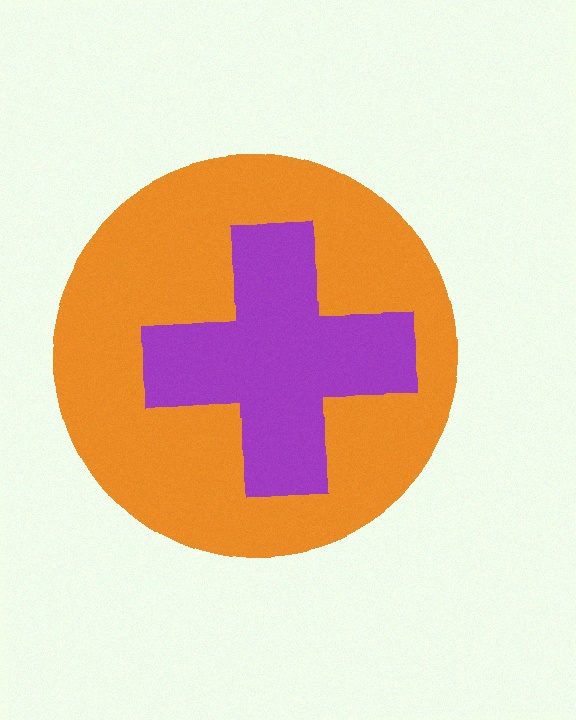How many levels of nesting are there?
2.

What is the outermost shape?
The orange circle.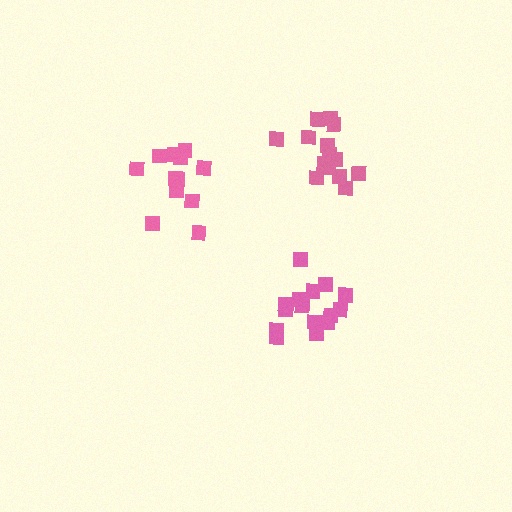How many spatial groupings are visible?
There are 3 spatial groupings.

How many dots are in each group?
Group 1: 14 dots, Group 2: 12 dots, Group 3: 15 dots (41 total).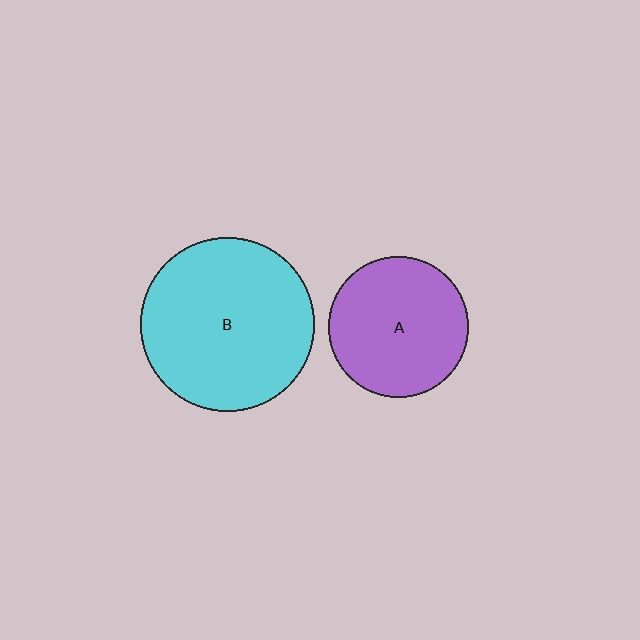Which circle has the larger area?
Circle B (cyan).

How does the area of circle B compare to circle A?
Approximately 1.5 times.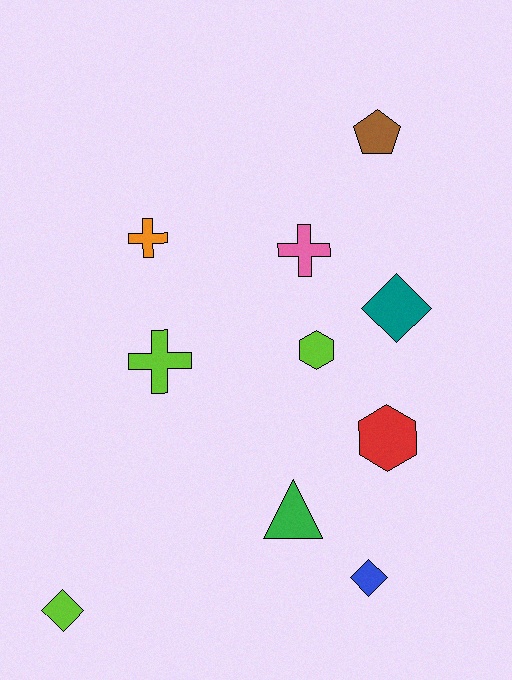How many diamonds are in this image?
There are 3 diamonds.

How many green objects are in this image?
There is 1 green object.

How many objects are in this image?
There are 10 objects.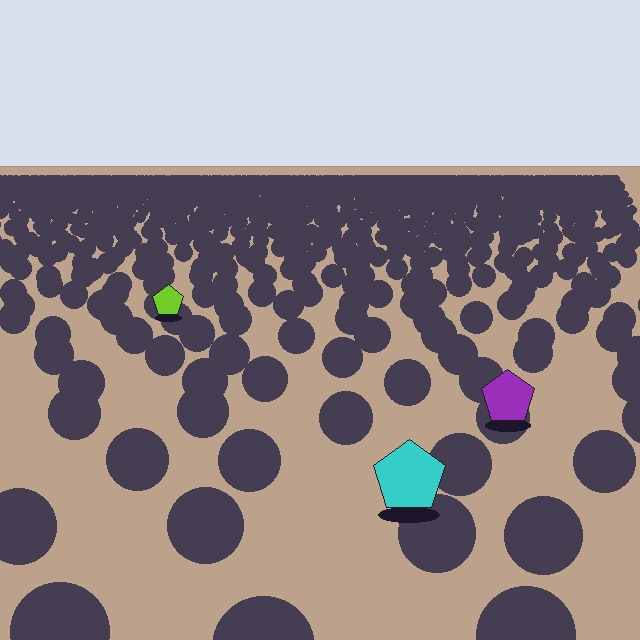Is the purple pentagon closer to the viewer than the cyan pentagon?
No. The cyan pentagon is closer — you can tell from the texture gradient: the ground texture is coarser near it.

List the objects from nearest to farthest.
From nearest to farthest: the cyan pentagon, the purple pentagon, the lime pentagon.